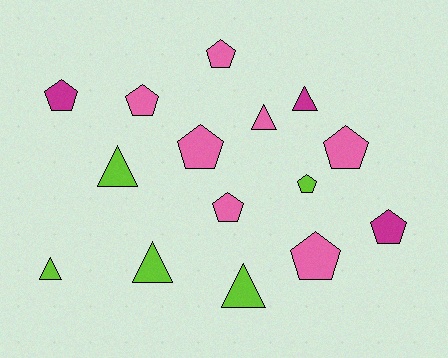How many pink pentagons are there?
There are 6 pink pentagons.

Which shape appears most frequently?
Pentagon, with 9 objects.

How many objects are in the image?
There are 15 objects.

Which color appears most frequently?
Pink, with 7 objects.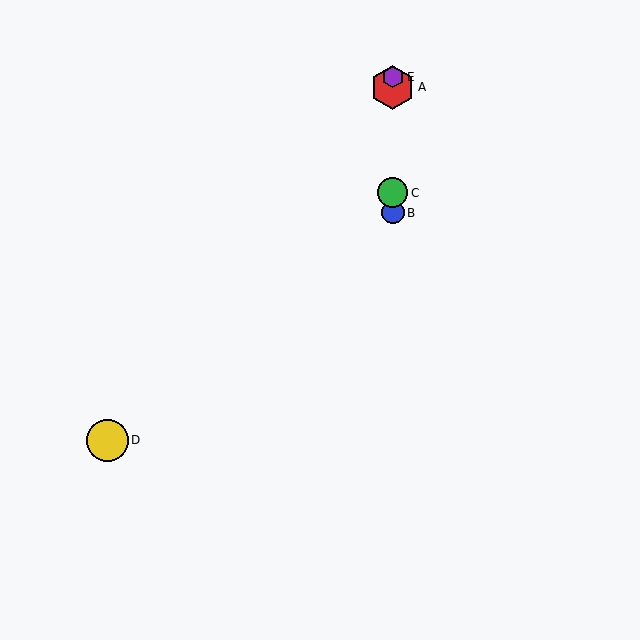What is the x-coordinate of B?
Object B is at x≈393.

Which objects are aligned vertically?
Objects A, B, C, E are aligned vertically.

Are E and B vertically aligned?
Yes, both are at x≈393.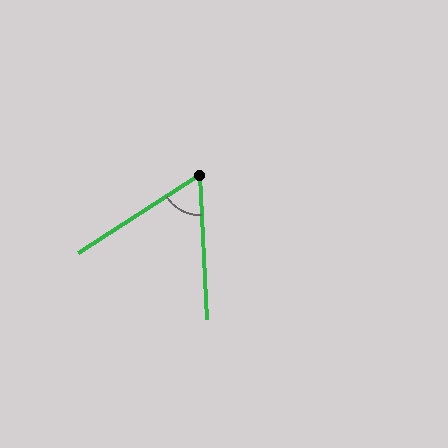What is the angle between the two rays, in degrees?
Approximately 60 degrees.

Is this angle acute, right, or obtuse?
It is acute.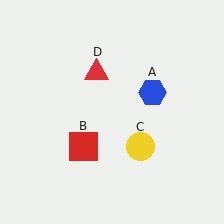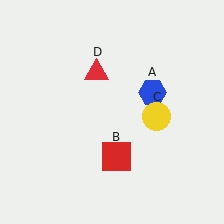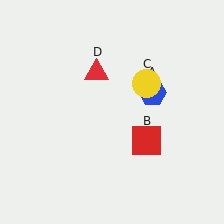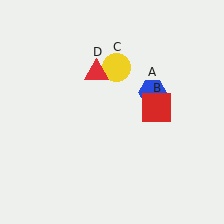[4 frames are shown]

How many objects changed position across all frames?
2 objects changed position: red square (object B), yellow circle (object C).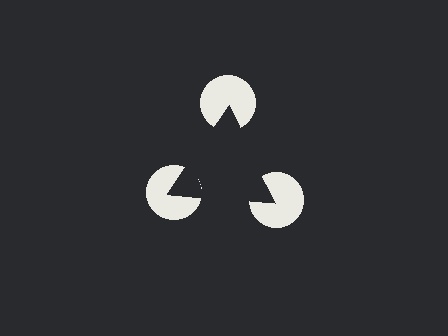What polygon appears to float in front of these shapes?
An illusory triangle — its edges are inferred from the aligned wedge cuts in the pac-man discs, not physically drawn.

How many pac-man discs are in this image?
There are 3 — one at each vertex of the illusory triangle.